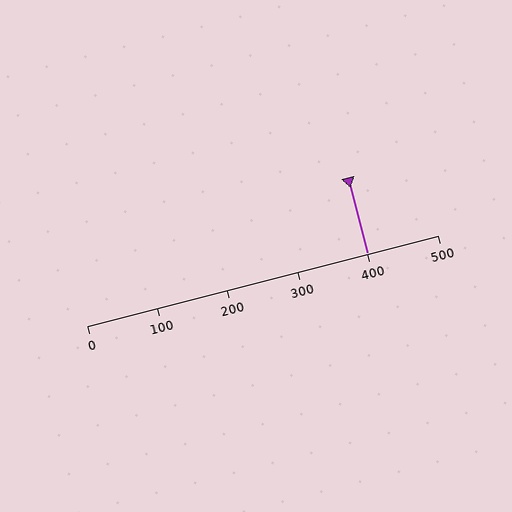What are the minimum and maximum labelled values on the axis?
The axis runs from 0 to 500.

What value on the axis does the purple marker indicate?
The marker indicates approximately 400.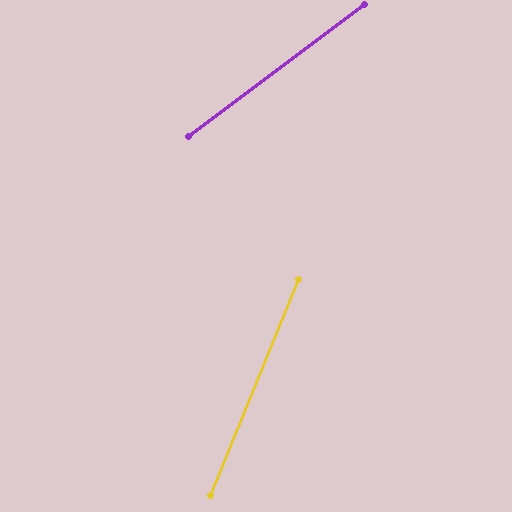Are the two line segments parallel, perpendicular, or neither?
Neither parallel nor perpendicular — they differ by about 31°.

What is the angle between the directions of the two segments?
Approximately 31 degrees.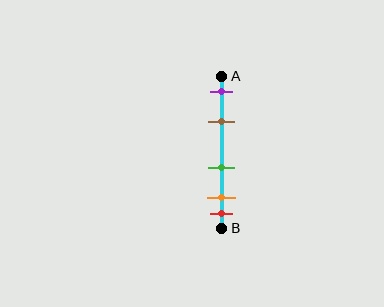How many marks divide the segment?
There are 5 marks dividing the segment.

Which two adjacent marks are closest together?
The orange and red marks are the closest adjacent pair.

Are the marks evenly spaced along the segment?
No, the marks are not evenly spaced.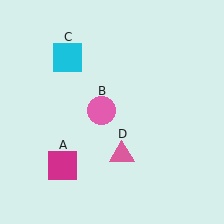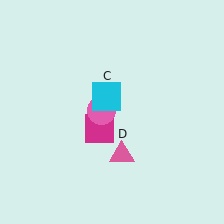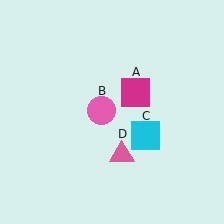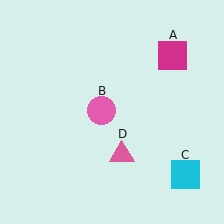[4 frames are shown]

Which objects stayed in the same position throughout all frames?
Pink circle (object B) and pink triangle (object D) remained stationary.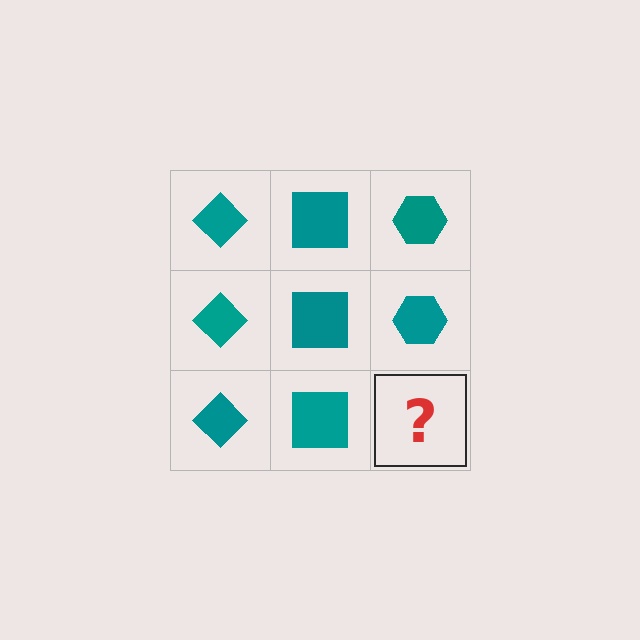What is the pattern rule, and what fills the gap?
The rule is that each column has a consistent shape. The gap should be filled with a teal hexagon.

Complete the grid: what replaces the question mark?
The question mark should be replaced with a teal hexagon.